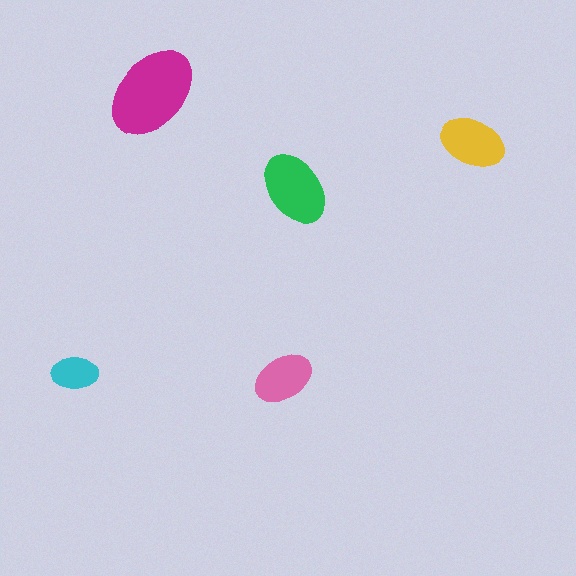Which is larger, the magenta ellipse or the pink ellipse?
The magenta one.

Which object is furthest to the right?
The yellow ellipse is rightmost.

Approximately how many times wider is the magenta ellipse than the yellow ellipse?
About 1.5 times wider.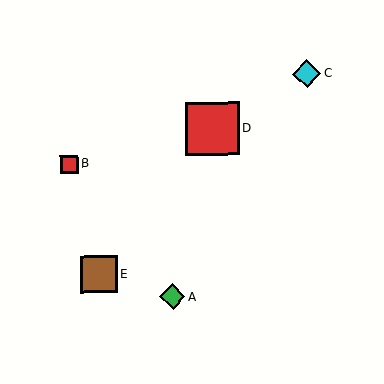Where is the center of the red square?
The center of the red square is at (69, 164).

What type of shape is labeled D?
Shape D is a red square.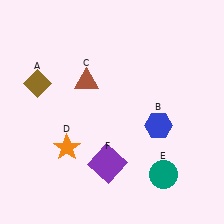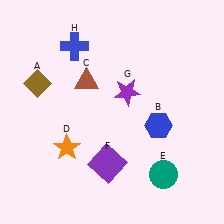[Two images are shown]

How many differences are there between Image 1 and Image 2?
There are 2 differences between the two images.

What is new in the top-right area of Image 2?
A purple star (G) was added in the top-right area of Image 2.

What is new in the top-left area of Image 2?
A blue cross (H) was added in the top-left area of Image 2.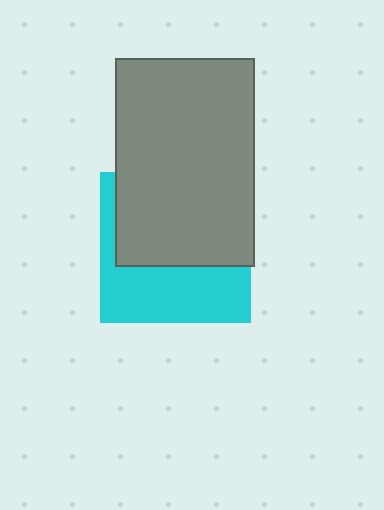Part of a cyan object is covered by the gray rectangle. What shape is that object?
It is a square.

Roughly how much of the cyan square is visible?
A small part of it is visible (roughly 43%).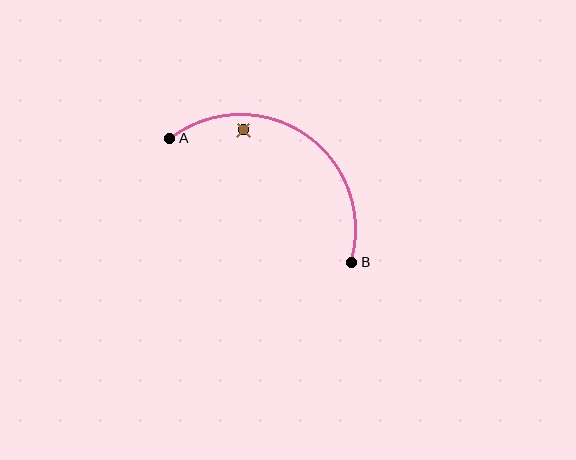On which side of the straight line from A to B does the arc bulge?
The arc bulges above and to the right of the straight line connecting A and B.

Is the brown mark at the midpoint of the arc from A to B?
No — the brown mark does not lie on the arc at all. It sits slightly inside the curve.